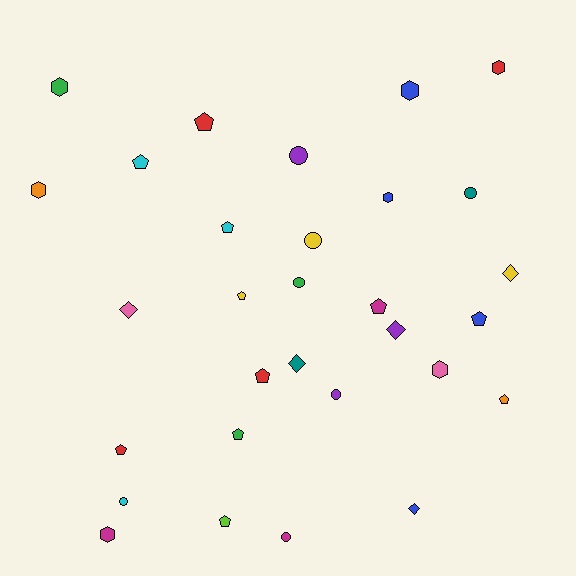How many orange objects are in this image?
There are 2 orange objects.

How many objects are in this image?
There are 30 objects.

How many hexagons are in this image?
There are 7 hexagons.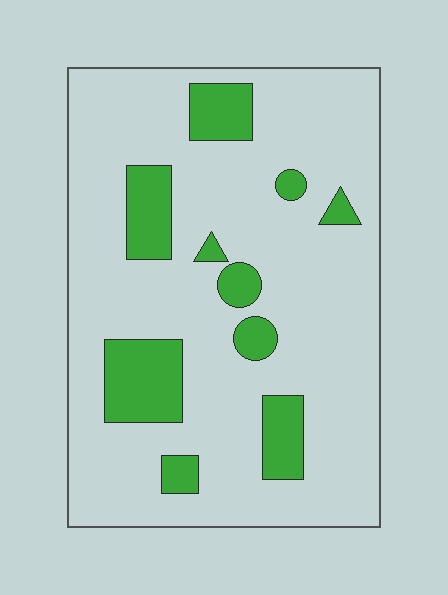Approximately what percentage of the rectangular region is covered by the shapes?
Approximately 15%.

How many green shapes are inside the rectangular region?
10.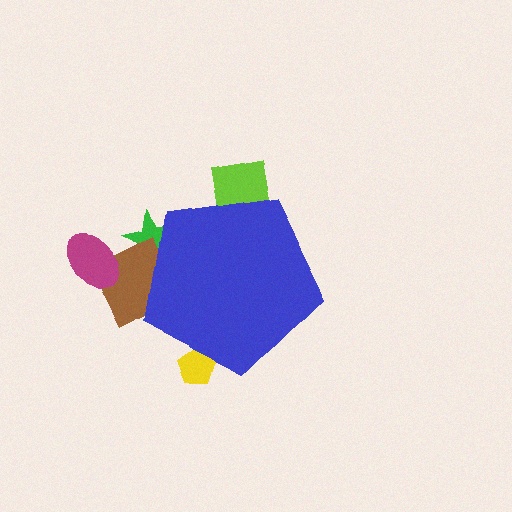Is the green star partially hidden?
Yes, the green star is partially hidden behind the blue pentagon.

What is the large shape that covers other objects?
A blue pentagon.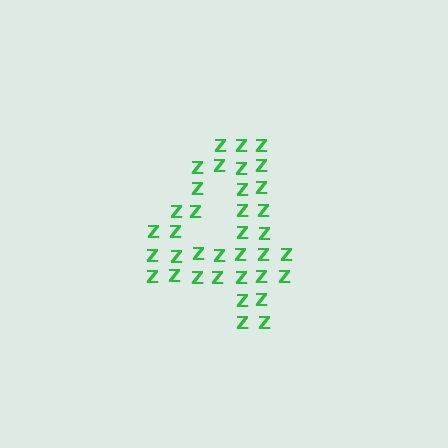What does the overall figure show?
The overall figure shows the digit 4.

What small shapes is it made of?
It is made of small letter Z's.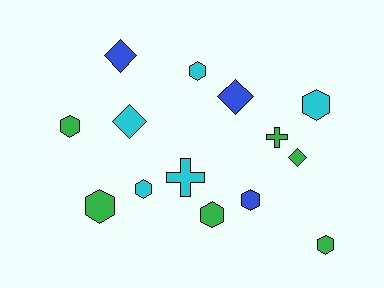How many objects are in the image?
There are 14 objects.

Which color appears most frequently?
Green, with 6 objects.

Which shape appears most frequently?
Hexagon, with 8 objects.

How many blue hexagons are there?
There is 1 blue hexagon.